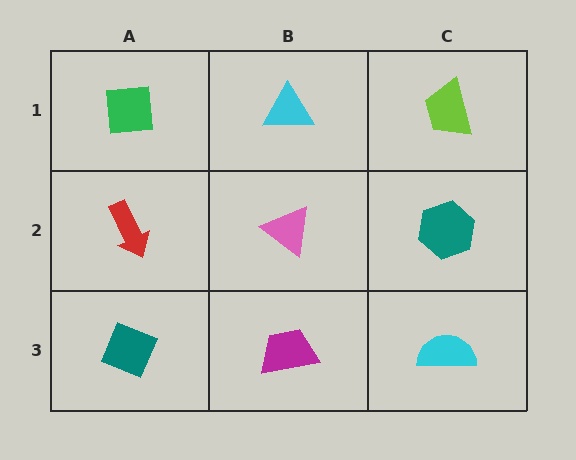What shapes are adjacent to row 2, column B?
A cyan triangle (row 1, column B), a magenta trapezoid (row 3, column B), a red arrow (row 2, column A), a teal hexagon (row 2, column C).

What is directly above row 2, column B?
A cyan triangle.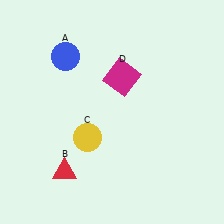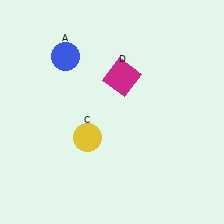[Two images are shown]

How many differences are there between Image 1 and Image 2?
There is 1 difference between the two images.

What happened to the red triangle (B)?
The red triangle (B) was removed in Image 2. It was in the bottom-left area of Image 1.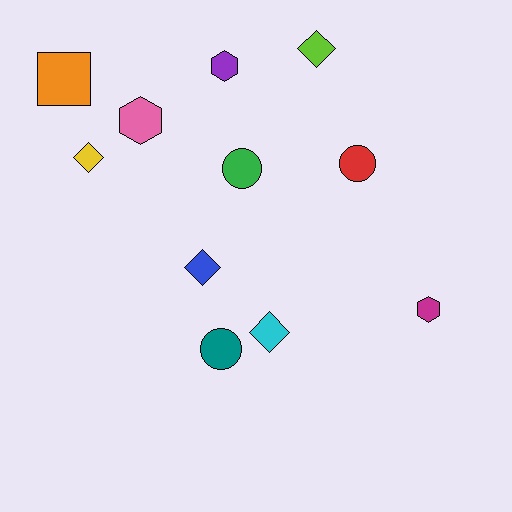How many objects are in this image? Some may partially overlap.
There are 11 objects.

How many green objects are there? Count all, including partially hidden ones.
There is 1 green object.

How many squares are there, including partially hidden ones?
There is 1 square.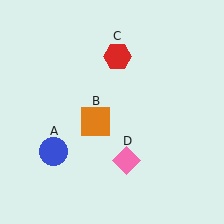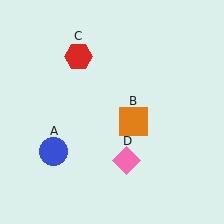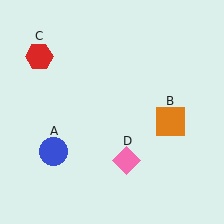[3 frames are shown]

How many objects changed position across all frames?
2 objects changed position: orange square (object B), red hexagon (object C).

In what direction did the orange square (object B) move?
The orange square (object B) moved right.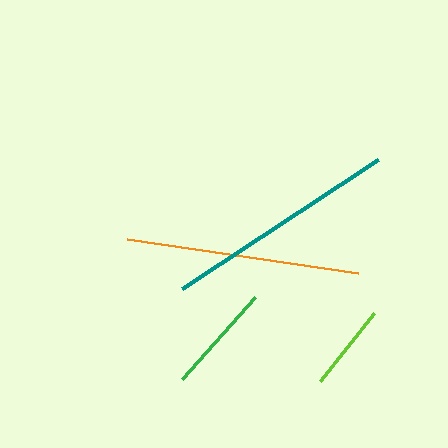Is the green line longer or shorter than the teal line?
The teal line is longer than the green line.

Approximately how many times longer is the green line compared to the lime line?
The green line is approximately 1.3 times the length of the lime line.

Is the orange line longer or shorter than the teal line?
The teal line is longer than the orange line.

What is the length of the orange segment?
The orange segment is approximately 234 pixels long.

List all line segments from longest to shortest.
From longest to shortest: teal, orange, green, lime.